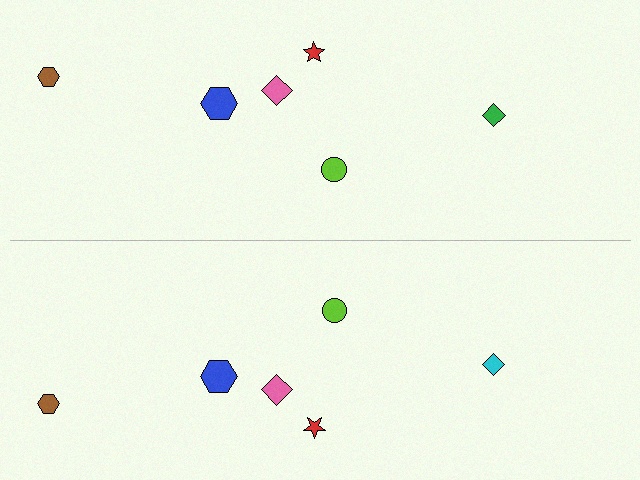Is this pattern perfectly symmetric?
No, the pattern is not perfectly symmetric. The cyan diamond on the bottom side breaks the symmetry — its mirror counterpart is green.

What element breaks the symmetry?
The cyan diamond on the bottom side breaks the symmetry — its mirror counterpart is green.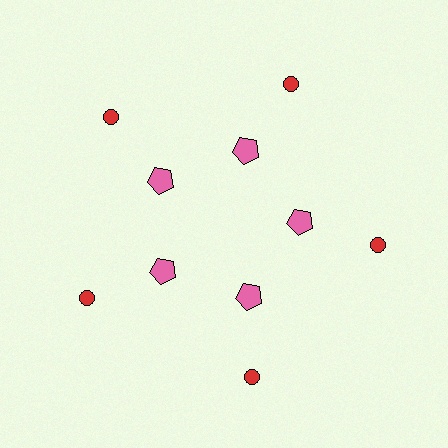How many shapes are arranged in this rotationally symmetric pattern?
There are 10 shapes, arranged in 5 groups of 2.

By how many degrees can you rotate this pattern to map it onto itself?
The pattern maps onto itself every 72 degrees of rotation.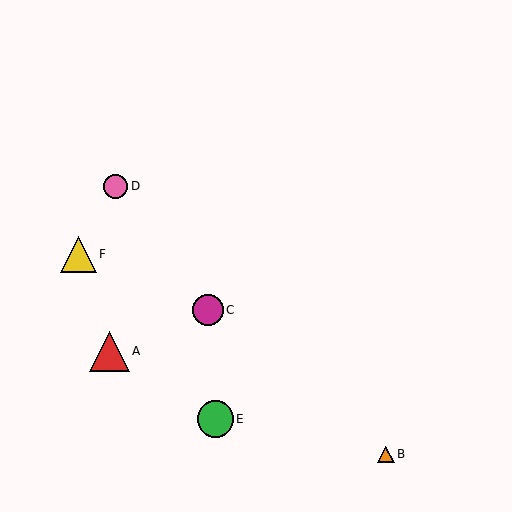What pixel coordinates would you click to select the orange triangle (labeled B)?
Click at (386, 454) to select the orange triangle B.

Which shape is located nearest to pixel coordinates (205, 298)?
The magenta circle (labeled C) at (208, 310) is nearest to that location.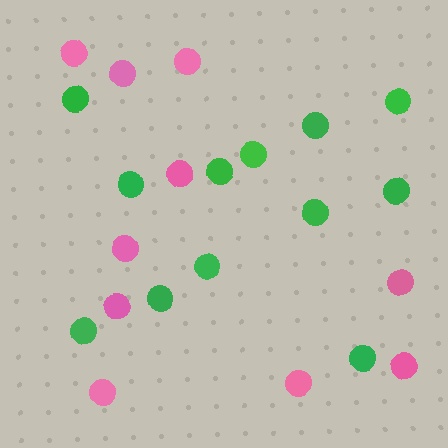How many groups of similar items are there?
There are 2 groups: one group of green circles (12) and one group of pink circles (10).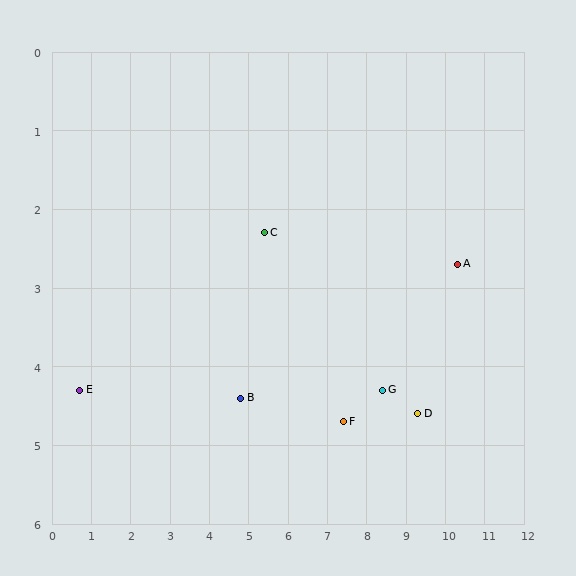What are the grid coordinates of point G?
Point G is at approximately (8.4, 4.3).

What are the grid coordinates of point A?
Point A is at approximately (10.3, 2.7).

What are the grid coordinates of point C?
Point C is at approximately (5.4, 2.3).